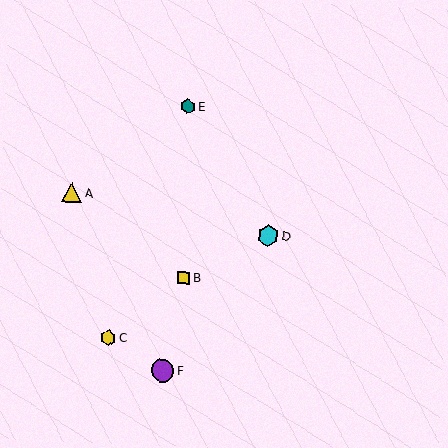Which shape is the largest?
The purple circle (labeled F) is the largest.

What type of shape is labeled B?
Shape B is a yellow square.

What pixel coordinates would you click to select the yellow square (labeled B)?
Click at (183, 278) to select the yellow square B.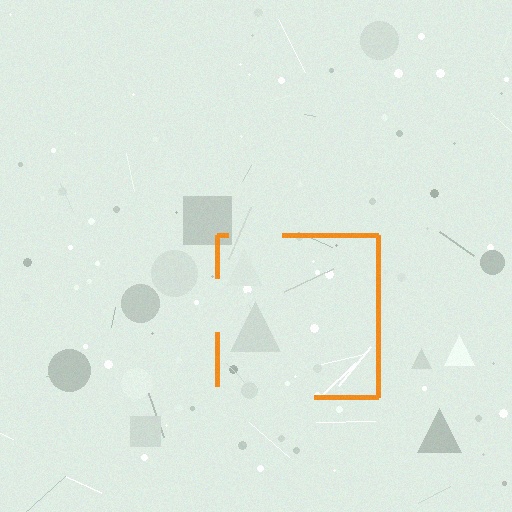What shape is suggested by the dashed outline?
The dashed outline suggests a square.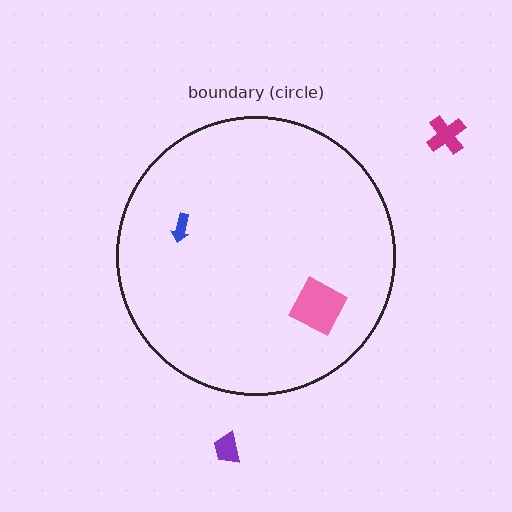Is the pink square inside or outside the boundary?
Inside.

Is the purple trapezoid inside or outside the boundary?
Outside.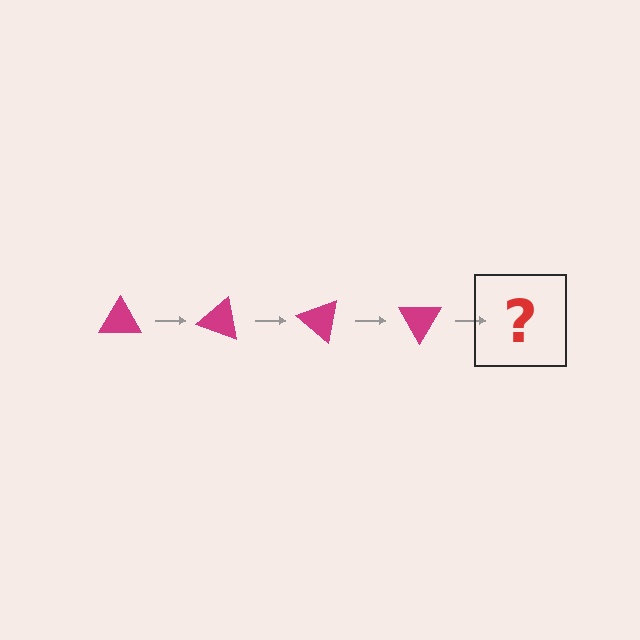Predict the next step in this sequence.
The next step is a magenta triangle rotated 80 degrees.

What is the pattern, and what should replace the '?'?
The pattern is that the triangle rotates 20 degrees each step. The '?' should be a magenta triangle rotated 80 degrees.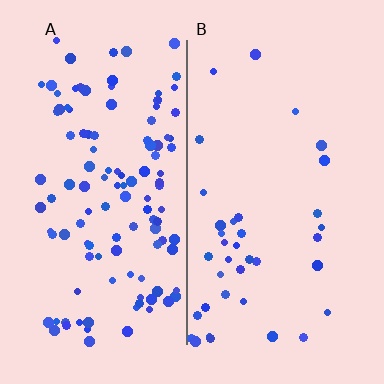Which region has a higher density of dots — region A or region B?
A (the left).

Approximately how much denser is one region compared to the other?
Approximately 3.2× — region A over region B.